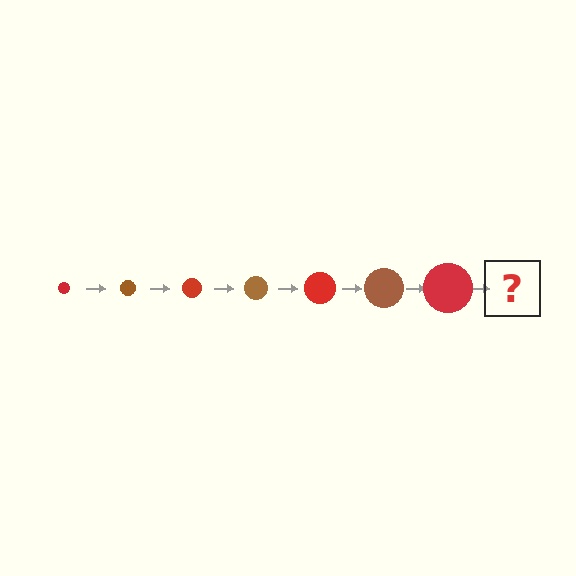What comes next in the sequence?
The next element should be a brown circle, larger than the previous one.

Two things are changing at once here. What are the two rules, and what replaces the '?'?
The two rules are that the circle grows larger each step and the color cycles through red and brown. The '?' should be a brown circle, larger than the previous one.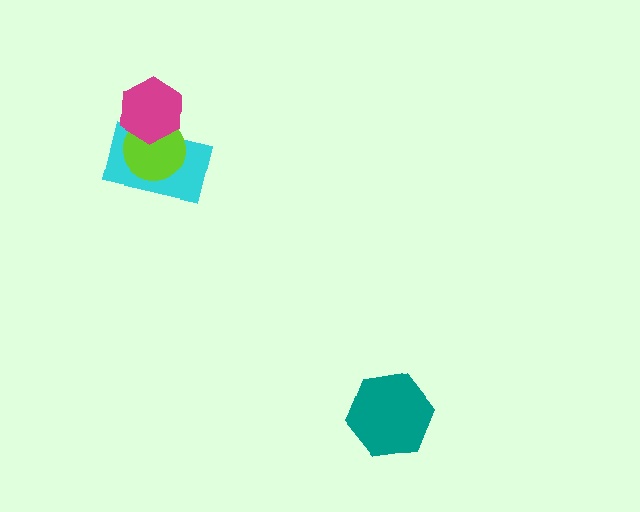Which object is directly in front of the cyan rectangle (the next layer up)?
The lime circle is directly in front of the cyan rectangle.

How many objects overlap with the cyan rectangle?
2 objects overlap with the cyan rectangle.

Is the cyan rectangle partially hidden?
Yes, it is partially covered by another shape.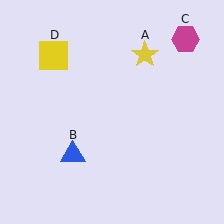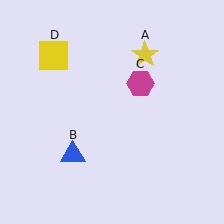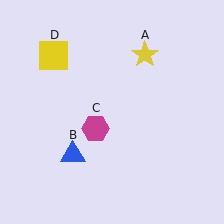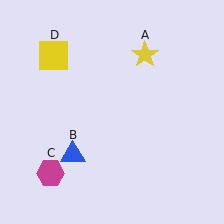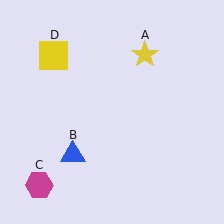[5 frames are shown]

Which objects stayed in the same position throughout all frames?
Yellow star (object A) and blue triangle (object B) and yellow square (object D) remained stationary.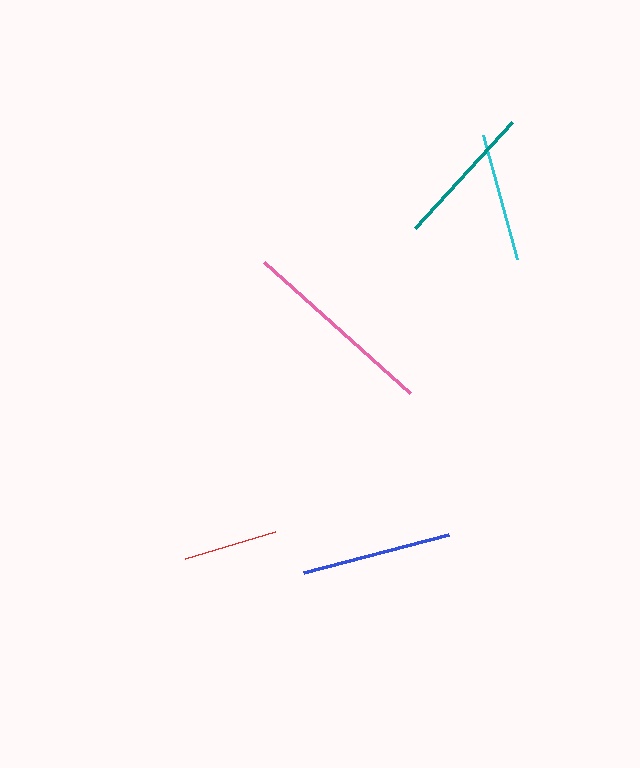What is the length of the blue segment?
The blue segment is approximately 150 pixels long.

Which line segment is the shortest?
The red line is the shortest at approximately 95 pixels.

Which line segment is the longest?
The pink line is the longest at approximately 196 pixels.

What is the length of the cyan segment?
The cyan segment is approximately 129 pixels long.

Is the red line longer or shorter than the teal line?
The teal line is longer than the red line.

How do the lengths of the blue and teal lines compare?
The blue and teal lines are approximately the same length.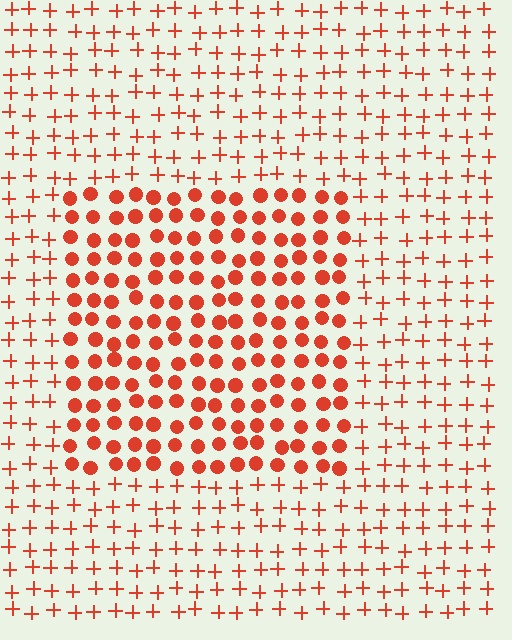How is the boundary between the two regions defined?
The boundary is defined by a change in element shape: circles inside vs. plus signs outside. All elements share the same color and spacing.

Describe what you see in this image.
The image is filled with small red elements arranged in a uniform grid. A rectangle-shaped region contains circles, while the surrounding area contains plus signs. The boundary is defined purely by the change in element shape.